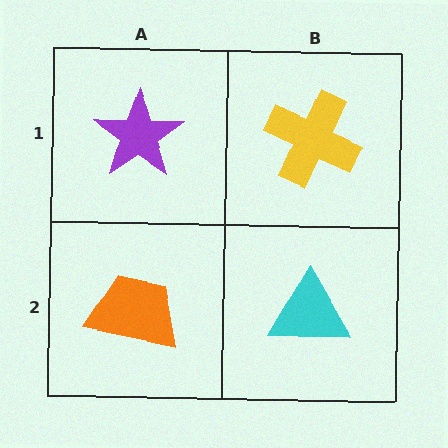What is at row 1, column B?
A yellow cross.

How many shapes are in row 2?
2 shapes.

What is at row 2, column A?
An orange trapezoid.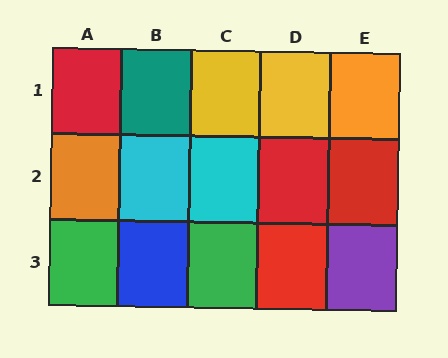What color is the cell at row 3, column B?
Blue.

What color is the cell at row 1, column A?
Red.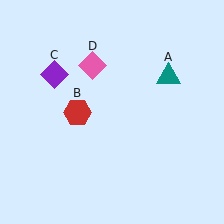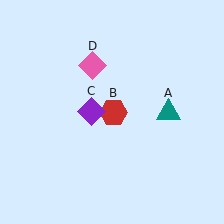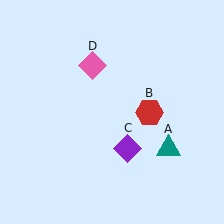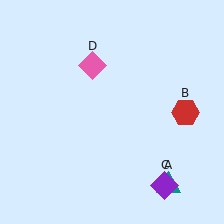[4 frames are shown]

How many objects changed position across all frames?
3 objects changed position: teal triangle (object A), red hexagon (object B), purple diamond (object C).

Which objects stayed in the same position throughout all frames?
Pink diamond (object D) remained stationary.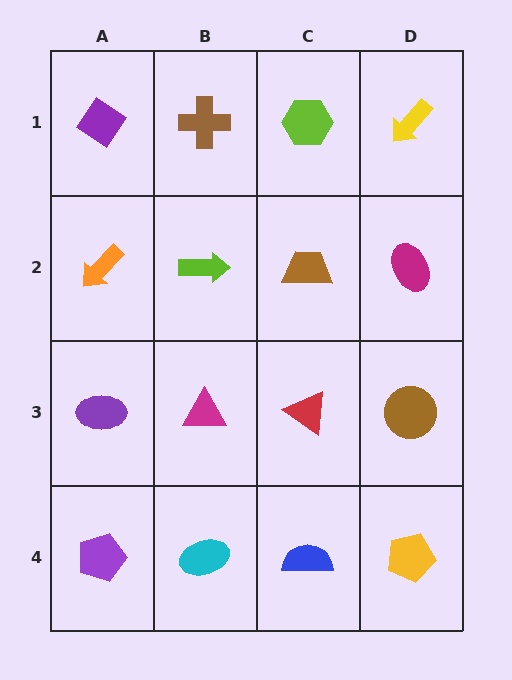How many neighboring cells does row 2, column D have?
3.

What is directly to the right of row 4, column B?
A blue semicircle.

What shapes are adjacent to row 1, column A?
An orange arrow (row 2, column A), a brown cross (row 1, column B).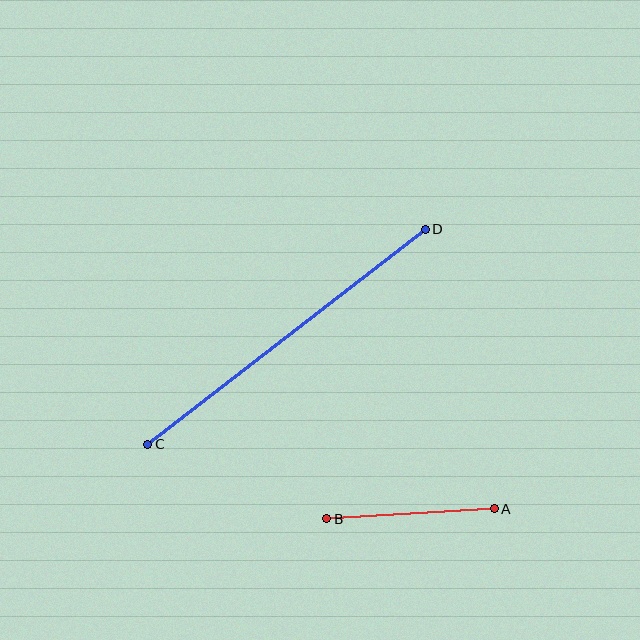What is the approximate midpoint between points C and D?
The midpoint is at approximately (287, 337) pixels.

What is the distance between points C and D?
The distance is approximately 351 pixels.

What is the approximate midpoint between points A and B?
The midpoint is at approximately (410, 514) pixels.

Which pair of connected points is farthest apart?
Points C and D are farthest apart.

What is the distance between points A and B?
The distance is approximately 168 pixels.